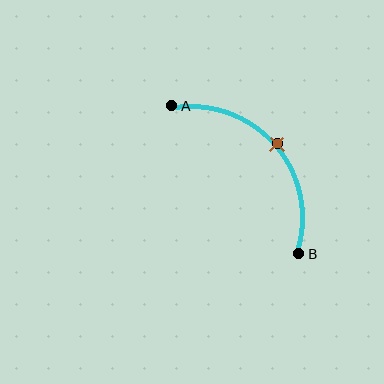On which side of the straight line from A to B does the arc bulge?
The arc bulges above and to the right of the straight line connecting A and B.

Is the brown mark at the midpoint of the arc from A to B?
Yes. The brown mark lies on the arc at equal arc-length from both A and B — it is the arc midpoint.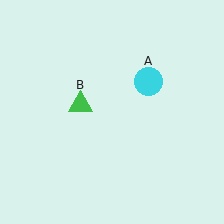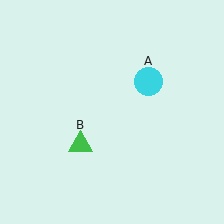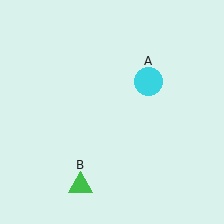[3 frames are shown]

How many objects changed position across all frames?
1 object changed position: green triangle (object B).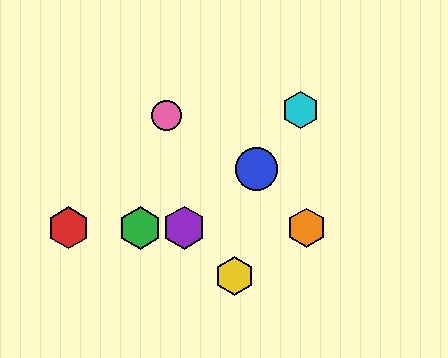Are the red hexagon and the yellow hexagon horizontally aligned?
No, the red hexagon is at y≈228 and the yellow hexagon is at y≈276.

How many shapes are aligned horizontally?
4 shapes (the red hexagon, the green hexagon, the purple hexagon, the orange hexagon) are aligned horizontally.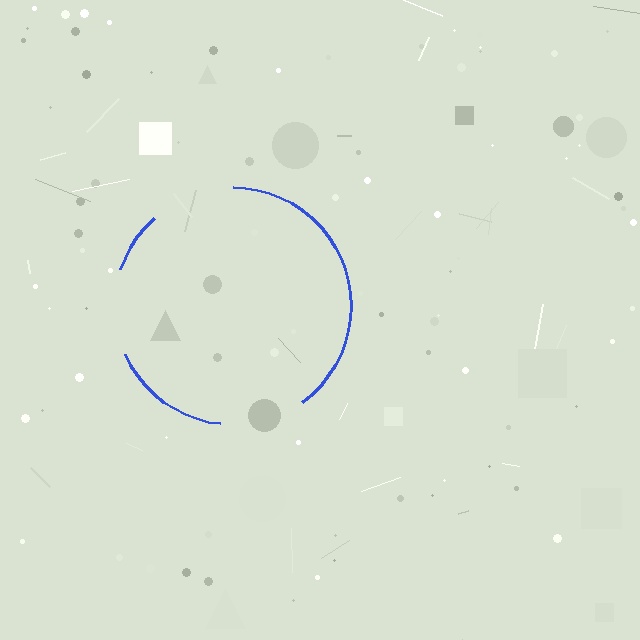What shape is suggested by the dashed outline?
The dashed outline suggests a circle.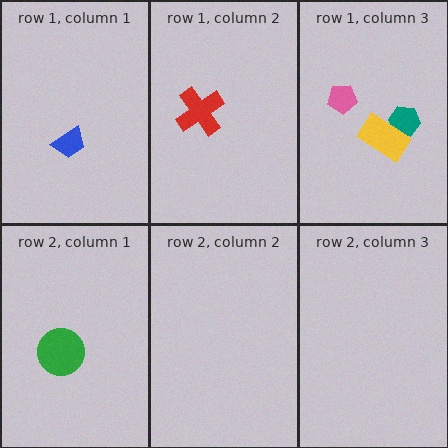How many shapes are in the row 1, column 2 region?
1.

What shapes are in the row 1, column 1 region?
The blue trapezoid.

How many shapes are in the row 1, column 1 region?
1.